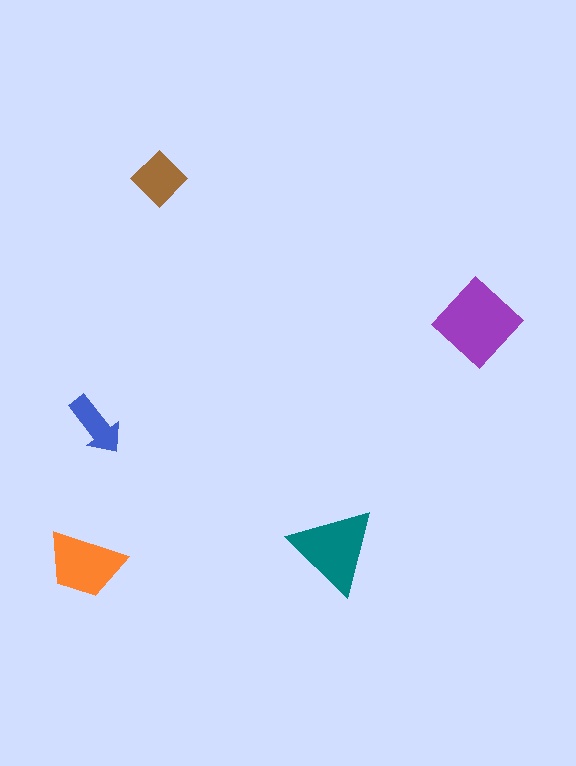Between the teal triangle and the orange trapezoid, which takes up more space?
The teal triangle.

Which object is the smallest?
The blue arrow.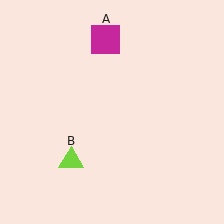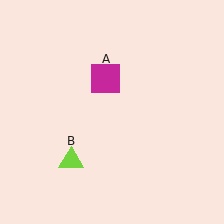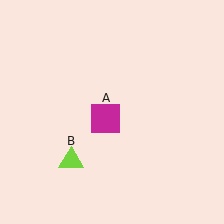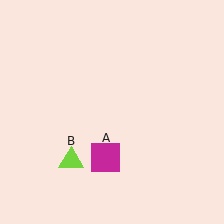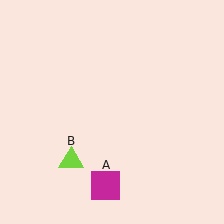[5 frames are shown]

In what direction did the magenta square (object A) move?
The magenta square (object A) moved down.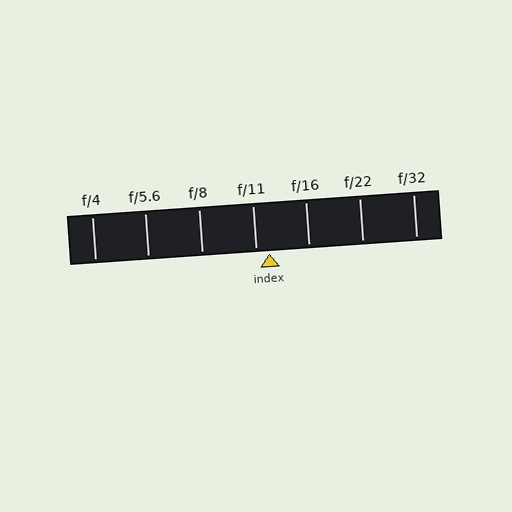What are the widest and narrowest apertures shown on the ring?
The widest aperture shown is f/4 and the narrowest is f/32.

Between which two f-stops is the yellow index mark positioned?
The index mark is between f/11 and f/16.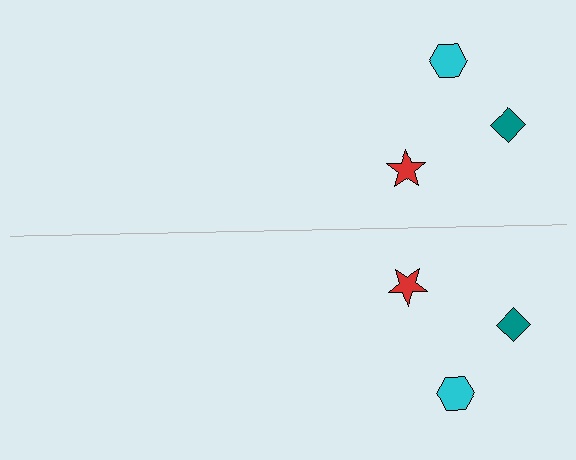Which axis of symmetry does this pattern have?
The pattern has a horizontal axis of symmetry running through the center of the image.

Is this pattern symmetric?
Yes, this pattern has bilateral (reflection) symmetry.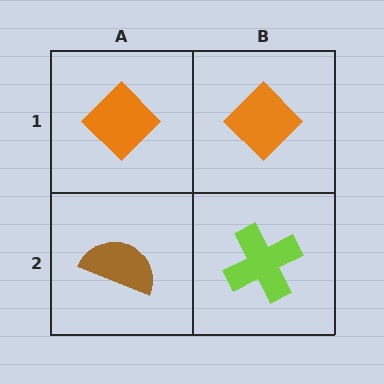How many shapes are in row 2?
2 shapes.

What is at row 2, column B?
A lime cross.